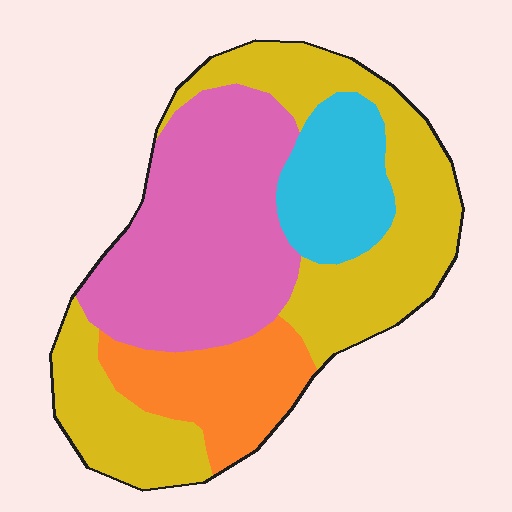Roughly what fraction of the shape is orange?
Orange takes up less than a quarter of the shape.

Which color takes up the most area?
Yellow, at roughly 40%.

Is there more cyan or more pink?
Pink.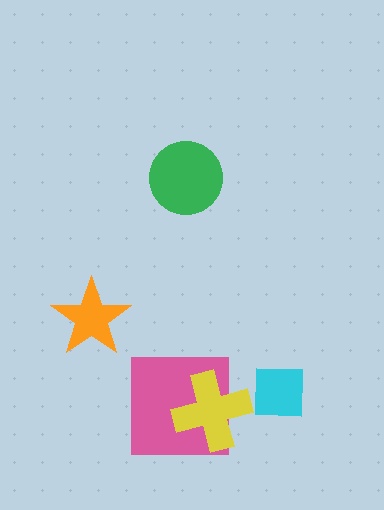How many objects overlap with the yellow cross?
1 object overlaps with the yellow cross.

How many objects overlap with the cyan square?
0 objects overlap with the cyan square.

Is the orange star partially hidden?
No, no other shape covers it.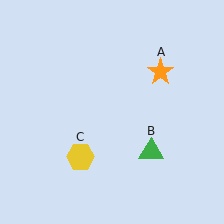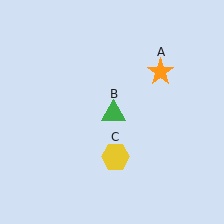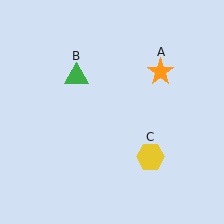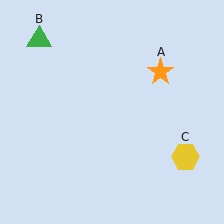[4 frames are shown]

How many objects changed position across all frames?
2 objects changed position: green triangle (object B), yellow hexagon (object C).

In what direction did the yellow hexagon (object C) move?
The yellow hexagon (object C) moved right.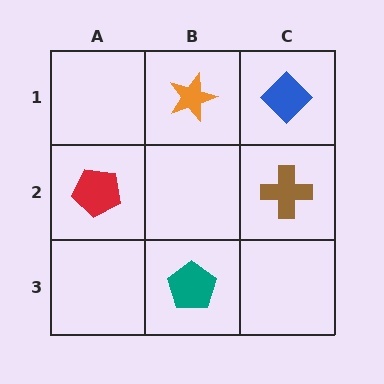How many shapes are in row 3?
1 shape.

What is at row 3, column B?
A teal pentagon.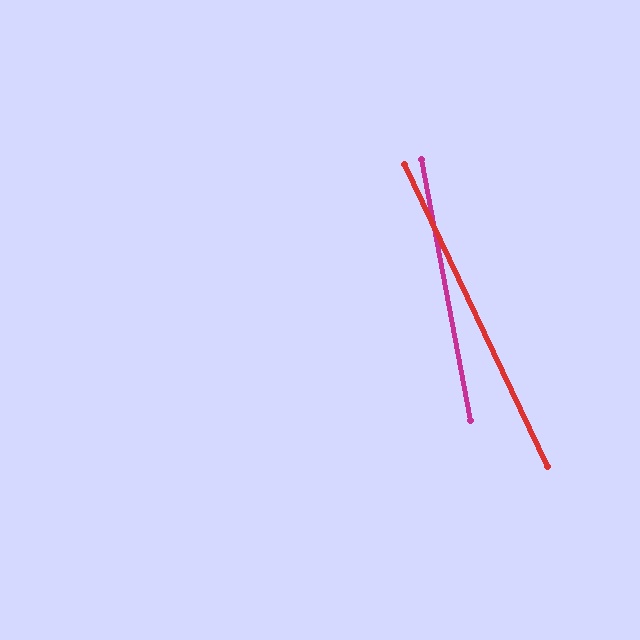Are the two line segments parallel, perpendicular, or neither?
Neither parallel nor perpendicular — they differ by about 15°.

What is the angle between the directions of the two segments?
Approximately 15 degrees.